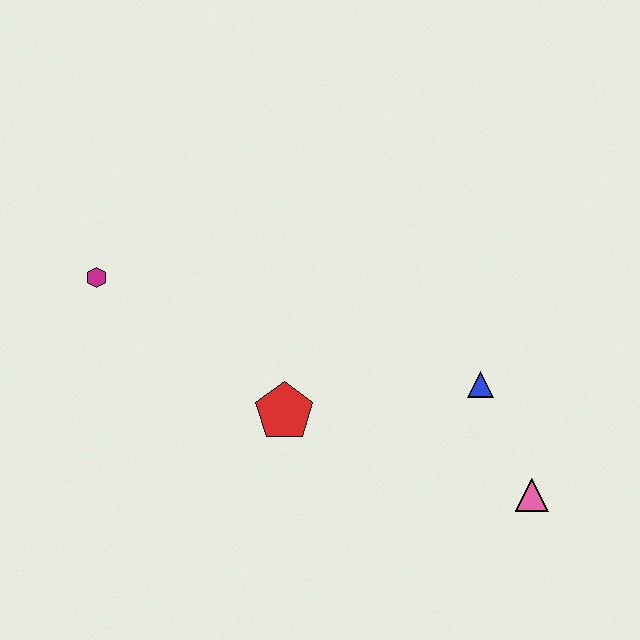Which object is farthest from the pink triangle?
The magenta hexagon is farthest from the pink triangle.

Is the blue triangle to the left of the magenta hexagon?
No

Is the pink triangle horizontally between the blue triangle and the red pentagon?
No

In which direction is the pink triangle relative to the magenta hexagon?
The pink triangle is to the right of the magenta hexagon.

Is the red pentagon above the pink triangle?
Yes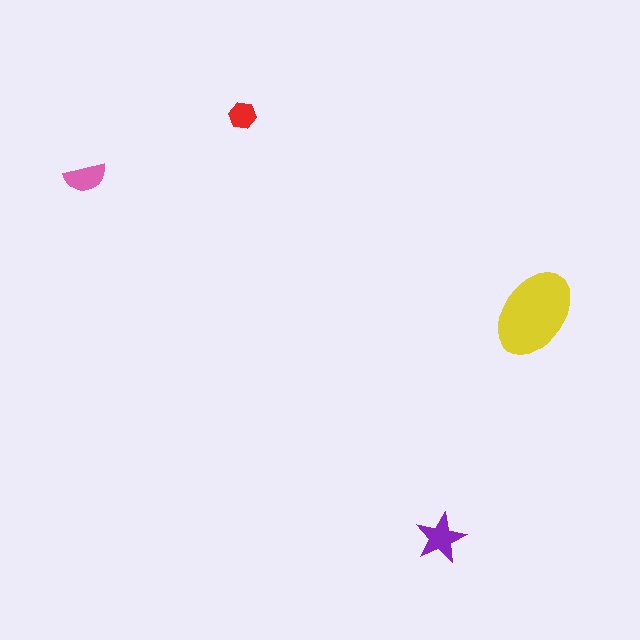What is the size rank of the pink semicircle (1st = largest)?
3rd.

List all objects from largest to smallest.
The yellow ellipse, the purple star, the pink semicircle, the red hexagon.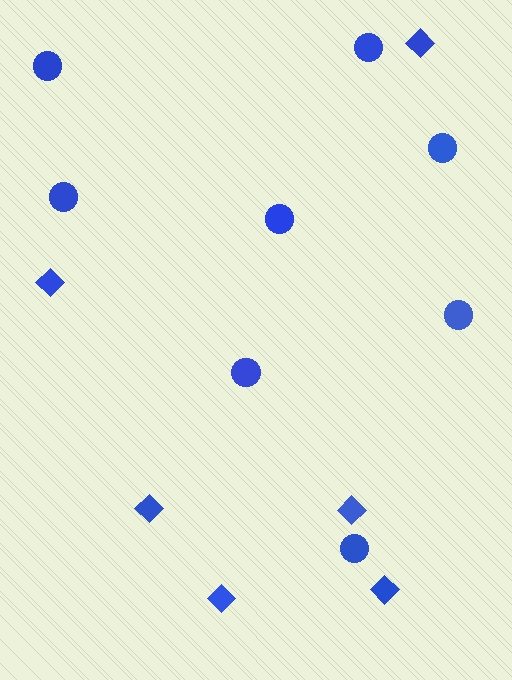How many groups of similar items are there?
There are 2 groups: one group of diamonds (6) and one group of circles (8).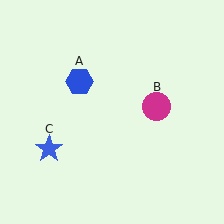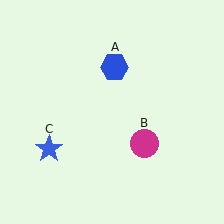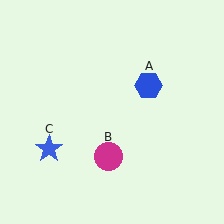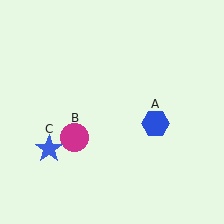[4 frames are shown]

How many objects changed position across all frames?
2 objects changed position: blue hexagon (object A), magenta circle (object B).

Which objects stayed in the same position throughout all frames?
Blue star (object C) remained stationary.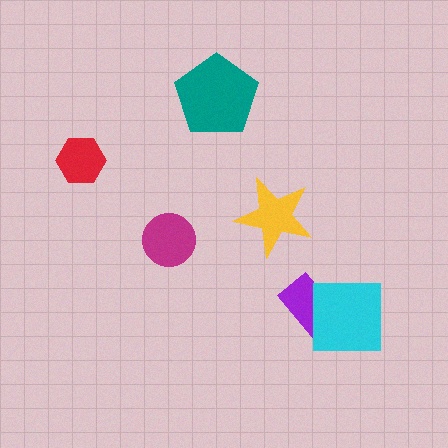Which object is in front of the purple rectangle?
The cyan square is in front of the purple rectangle.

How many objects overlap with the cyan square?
1 object overlaps with the cyan square.